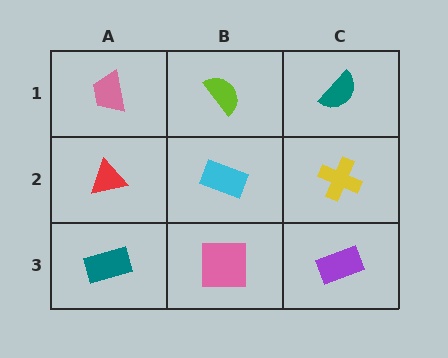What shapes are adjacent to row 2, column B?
A lime semicircle (row 1, column B), a pink square (row 3, column B), a red triangle (row 2, column A), a yellow cross (row 2, column C).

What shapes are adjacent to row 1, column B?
A cyan rectangle (row 2, column B), a pink trapezoid (row 1, column A), a teal semicircle (row 1, column C).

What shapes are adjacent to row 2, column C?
A teal semicircle (row 1, column C), a purple rectangle (row 3, column C), a cyan rectangle (row 2, column B).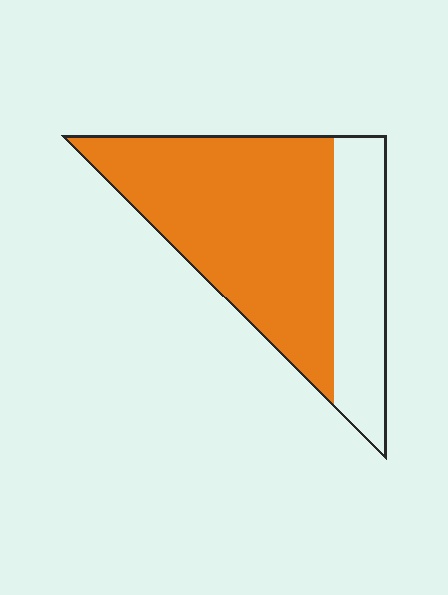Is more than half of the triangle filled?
Yes.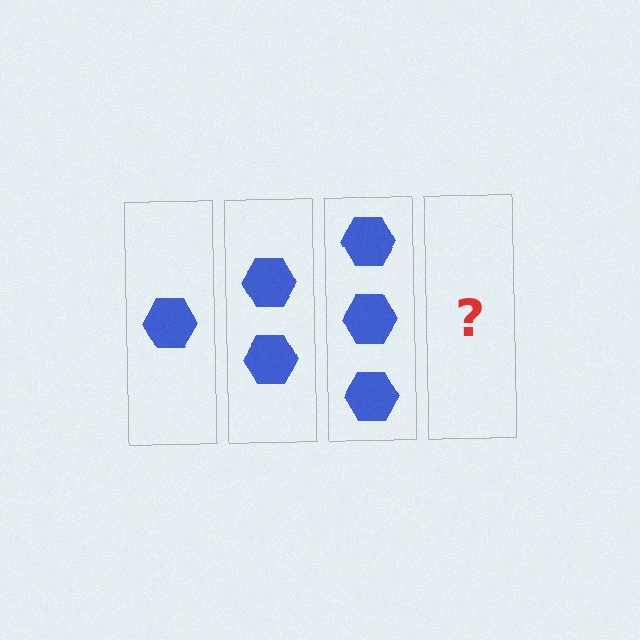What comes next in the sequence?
The next element should be 4 hexagons.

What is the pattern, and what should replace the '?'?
The pattern is that each step adds one more hexagon. The '?' should be 4 hexagons.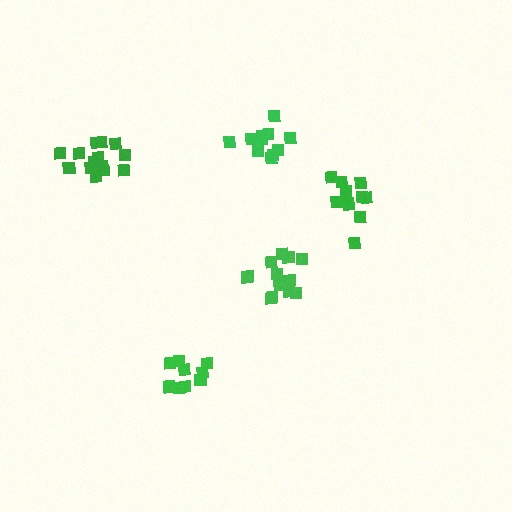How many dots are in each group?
Group 1: 14 dots, Group 2: 10 dots, Group 3: 9 dots, Group 4: 13 dots, Group 5: 11 dots (57 total).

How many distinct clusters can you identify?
There are 5 distinct clusters.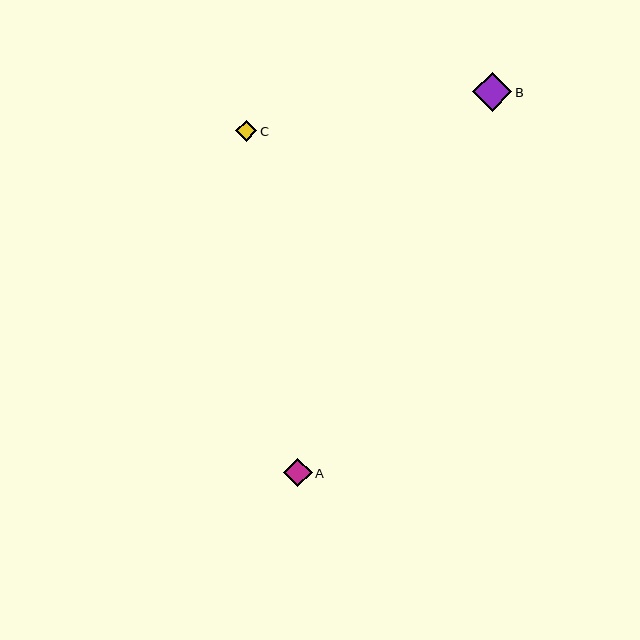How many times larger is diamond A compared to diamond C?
Diamond A is approximately 1.3 times the size of diamond C.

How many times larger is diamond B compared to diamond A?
Diamond B is approximately 1.4 times the size of diamond A.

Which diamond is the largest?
Diamond B is the largest with a size of approximately 39 pixels.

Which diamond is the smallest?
Diamond C is the smallest with a size of approximately 22 pixels.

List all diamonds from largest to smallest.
From largest to smallest: B, A, C.